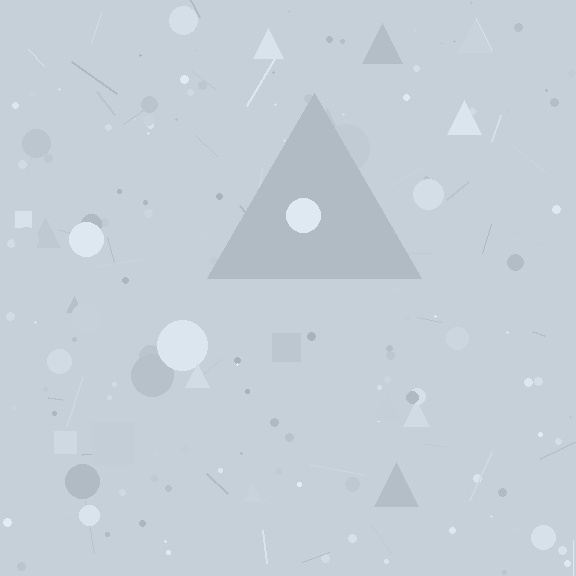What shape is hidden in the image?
A triangle is hidden in the image.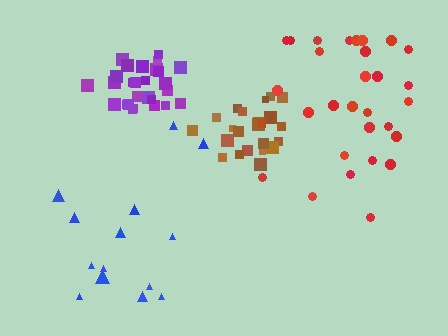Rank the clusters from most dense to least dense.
purple, brown, red, blue.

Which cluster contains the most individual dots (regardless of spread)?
Red (29).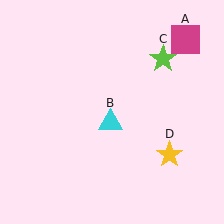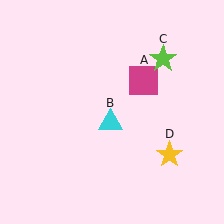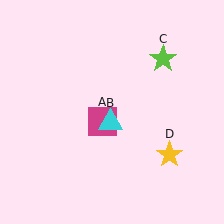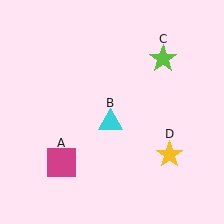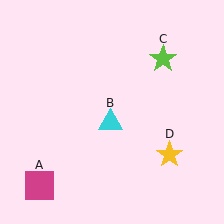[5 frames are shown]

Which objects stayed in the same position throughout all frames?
Cyan triangle (object B) and lime star (object C) and yellow star (object D) remained stationary.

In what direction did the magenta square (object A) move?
The magenta square (object A) moved down and to the left.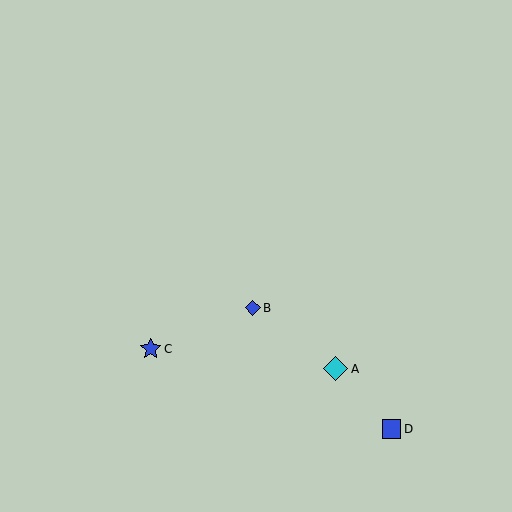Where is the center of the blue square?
The center of the blue square is at (392, 429).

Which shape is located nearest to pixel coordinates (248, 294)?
The blue diamond (labeled B) at (253, 308) is nearest to that location.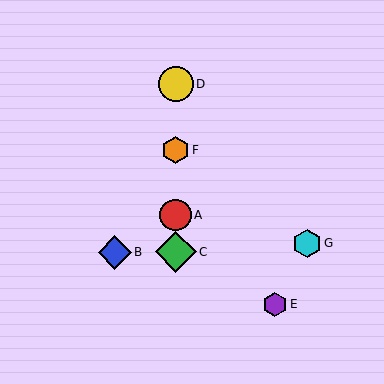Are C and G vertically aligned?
No, C is at x≈176 and G is at x≈307.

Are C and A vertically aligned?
Yes, both are at x≈176.